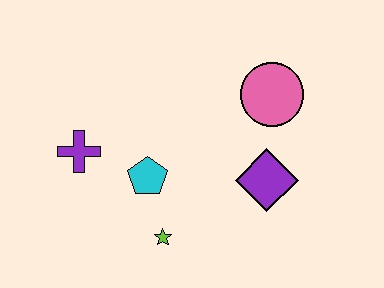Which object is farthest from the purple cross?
The pink circle is farthest from the purple cross.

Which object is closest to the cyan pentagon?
The lime star is closest to the cyan pentagon.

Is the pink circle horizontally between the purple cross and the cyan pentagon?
No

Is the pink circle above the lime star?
Yes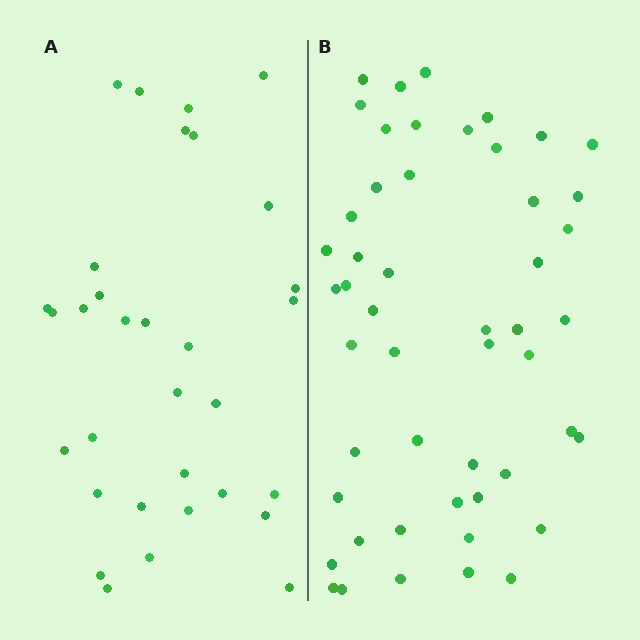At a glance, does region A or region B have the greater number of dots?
Region B (the right region) has more dots.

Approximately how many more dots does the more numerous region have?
Region B has approximately 20 more dots than region A.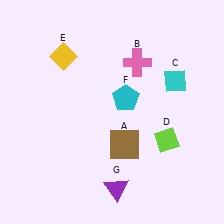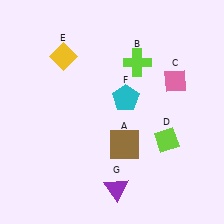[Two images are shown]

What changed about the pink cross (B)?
In Image 1, B is pink. In Image 2, it changed to lime.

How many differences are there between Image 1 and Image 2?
There are 2 differences between the two images.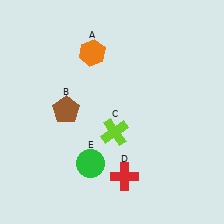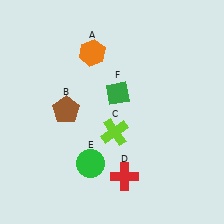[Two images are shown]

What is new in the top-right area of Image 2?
A green diamond (F) was added in the top-right area of Image 2.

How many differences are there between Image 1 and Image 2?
There is 1 difference between the two images.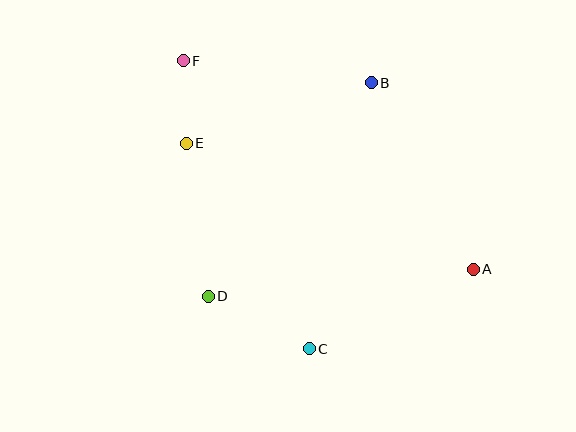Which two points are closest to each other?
Points E and F are closest to each other.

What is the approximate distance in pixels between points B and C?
The distance between B and C is approximately 273 pixels.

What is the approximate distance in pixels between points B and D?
The distance between B and D is approximately 268 pixels.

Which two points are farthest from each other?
Points A and F are farthest from each other.